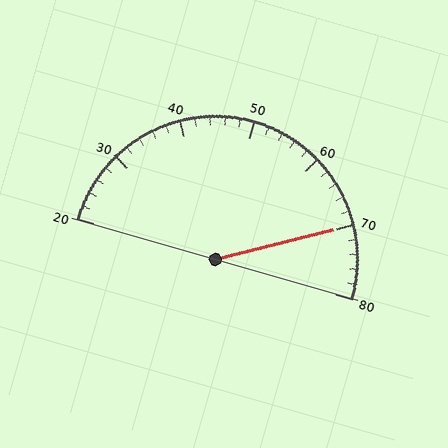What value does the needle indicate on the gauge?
The needle indicates approximately 70.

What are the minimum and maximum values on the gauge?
The gauge ranges from 20 to 80.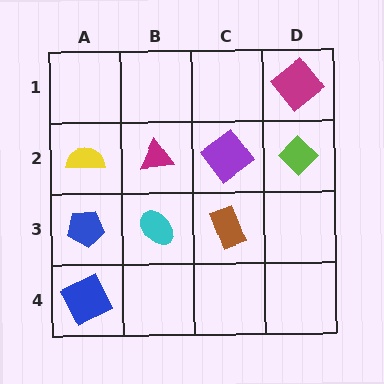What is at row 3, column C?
A brown rectangle.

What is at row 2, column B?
A magenta triangle.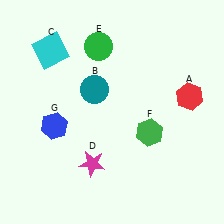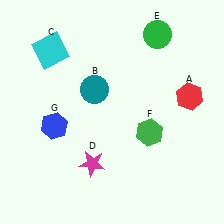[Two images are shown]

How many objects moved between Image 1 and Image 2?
1 object moved between the two images.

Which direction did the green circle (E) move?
The green circle (E) moved right.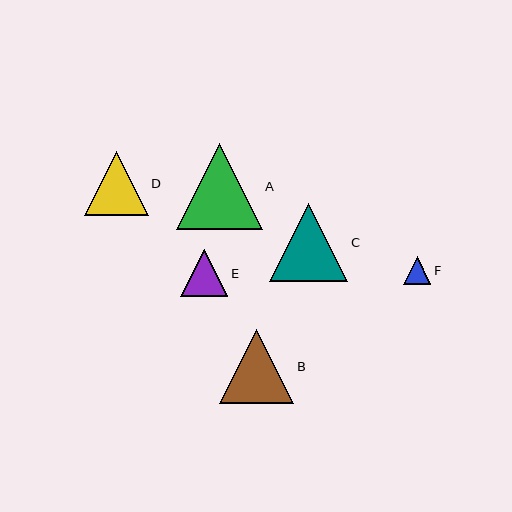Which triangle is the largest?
Triangle A is the largest with a size of approximately 85 pixels.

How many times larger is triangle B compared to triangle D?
Triangle B is approximately 1.2 times the size of triangle D.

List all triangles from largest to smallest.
From largest to smallest: A, C, B, D, E, F.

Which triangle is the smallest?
Triangle F is the smallest with a size of approximately 27 pixels.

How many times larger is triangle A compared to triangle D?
Triangle A is approximately 1.3 times the size of triangle D.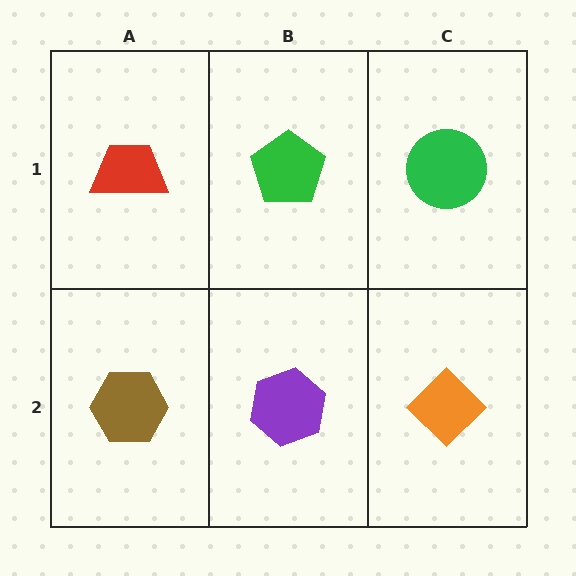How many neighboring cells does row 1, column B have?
3.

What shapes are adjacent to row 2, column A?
A red trapezoid (row 1, column A), a purple hexagon (row 2, column B).